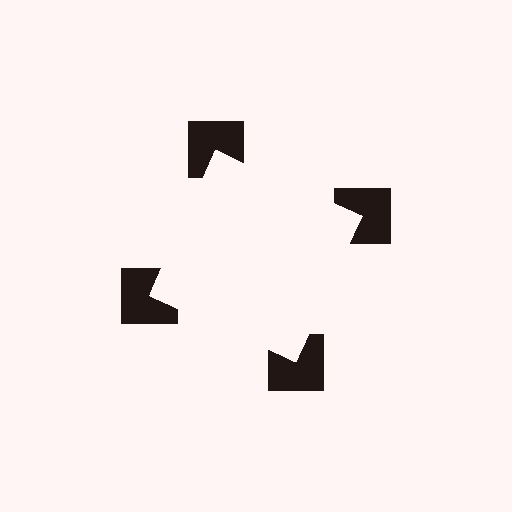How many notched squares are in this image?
There are 4 — one at each vertex of the illusory square.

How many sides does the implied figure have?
4 sides.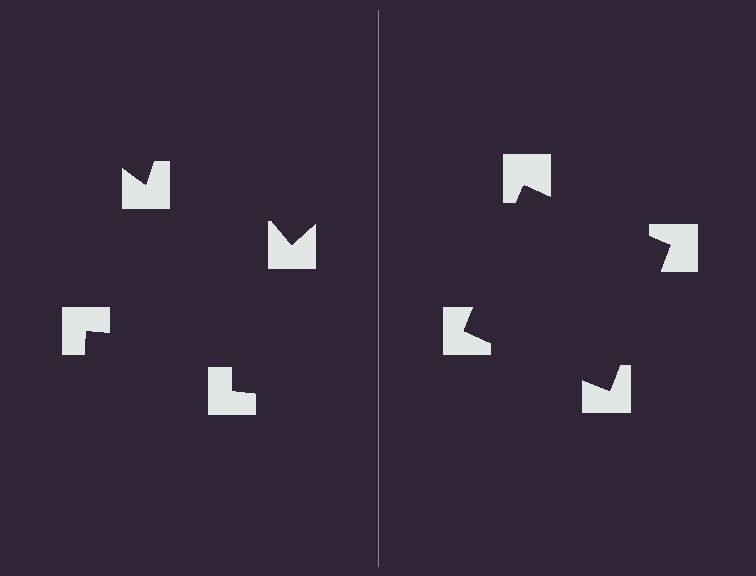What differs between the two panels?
The notched squares are positioned identically on both sides; only the wedge orientations differ. On the right they align to a square; on the left they are misaligned.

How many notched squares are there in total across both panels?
8 — 4 on each side.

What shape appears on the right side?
An illusory square.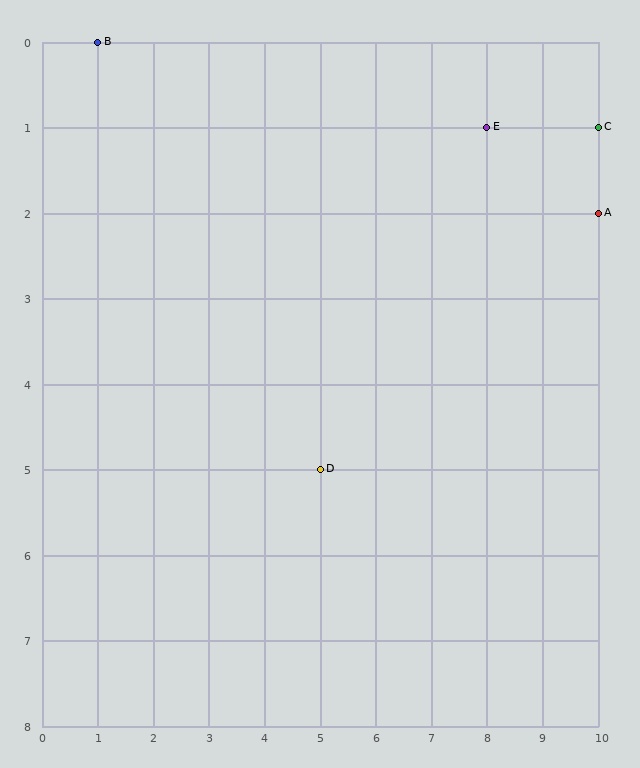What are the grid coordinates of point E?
Point E is at grid coordinates (8, 1).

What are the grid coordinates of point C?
Point C is at grid coordinates (10, 1).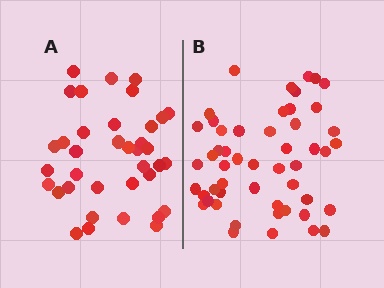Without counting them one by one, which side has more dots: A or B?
Region B (the right region) has more dots.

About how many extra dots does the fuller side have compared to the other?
Region B has approximately 15 more dots than region A.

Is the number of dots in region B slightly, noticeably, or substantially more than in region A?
Region B has noticeably more, but not dramatically so. The ratio is roughly 1.4 to 1.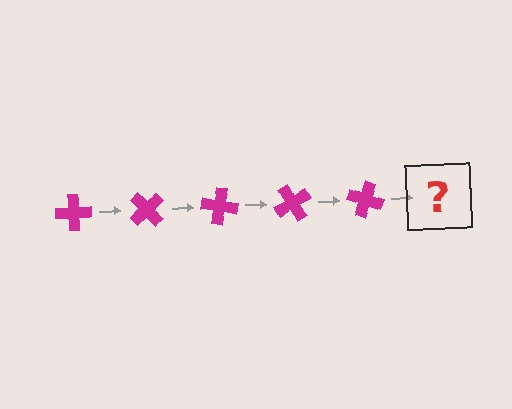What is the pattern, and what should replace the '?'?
The pattern is that the cross rotates 50 degrees each step. The '?' should be a magenta cross rotated 250 degrees.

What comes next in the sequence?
The next element should be a magenta cross rotated 250 degrees.